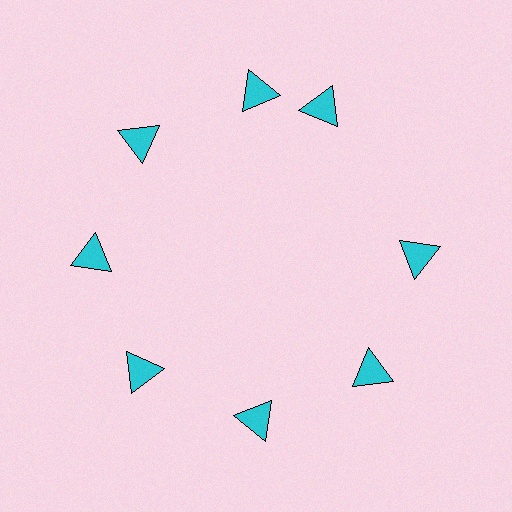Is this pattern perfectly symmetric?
No. The 8 cyan triangles are arranged in a ring, but one element near the 2 o'clock position is rotated out of alignment along the ring, breaking the 8-fold rotational symmetry.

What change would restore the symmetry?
The symmetry would be restored by rotating it back into even spacing with its neighbors so that all 8 triangles sit at equal angles and equal distance from the center.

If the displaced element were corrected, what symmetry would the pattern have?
It would have 8-fold rotational symmetry — the pattern would map onto itself every 45 degrees.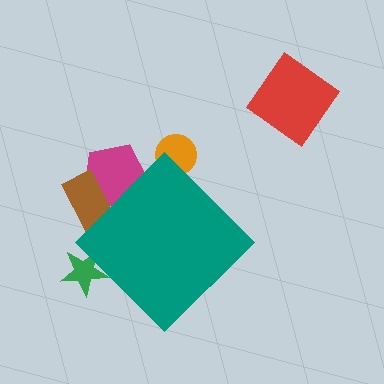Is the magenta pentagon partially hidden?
Yes, the magenta pentagon is partially hidden behind the teal diamond.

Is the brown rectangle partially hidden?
Yes, the brown rectangle is partially hidden behind the teal diamond.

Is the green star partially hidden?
Yes, the green star is partially hidden behind the teal diamond.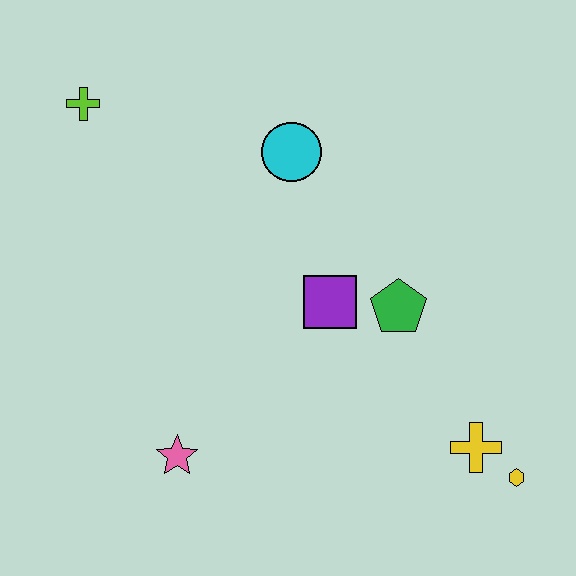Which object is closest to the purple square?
The green pentagon is closest to the purple square.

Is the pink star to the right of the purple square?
No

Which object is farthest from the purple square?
The lime cross is farthest from the purple square.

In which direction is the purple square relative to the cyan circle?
The purple square is below the cyan circle.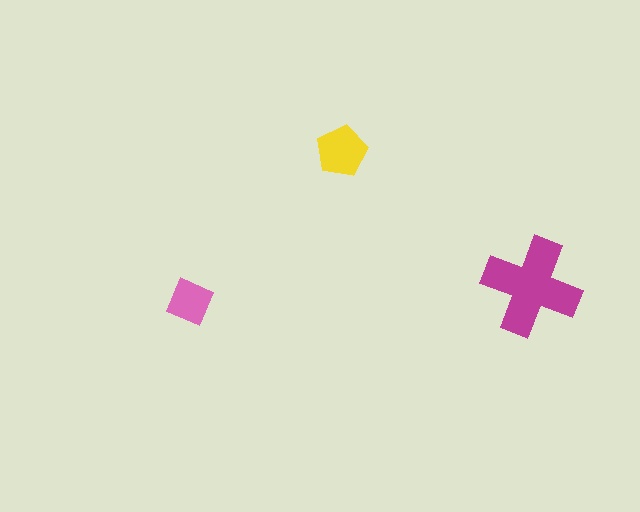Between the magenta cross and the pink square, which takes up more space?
The magenta cross.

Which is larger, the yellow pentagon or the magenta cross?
The magenta cross.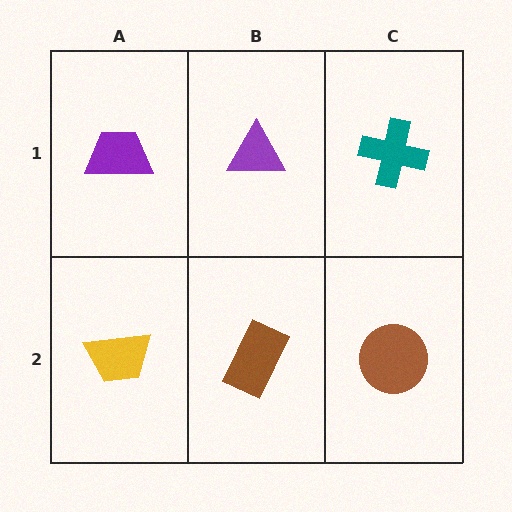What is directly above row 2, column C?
A teal cross.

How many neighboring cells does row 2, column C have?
2.